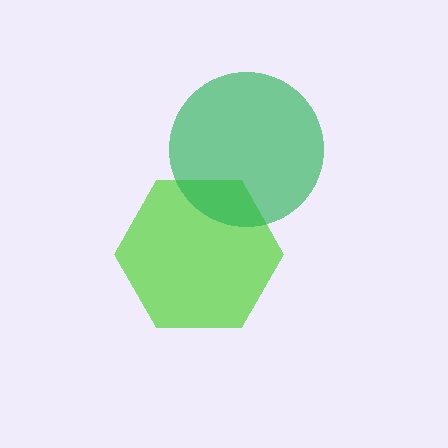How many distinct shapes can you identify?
There are 2 distinct shapes: a lime hexagon, a green circle.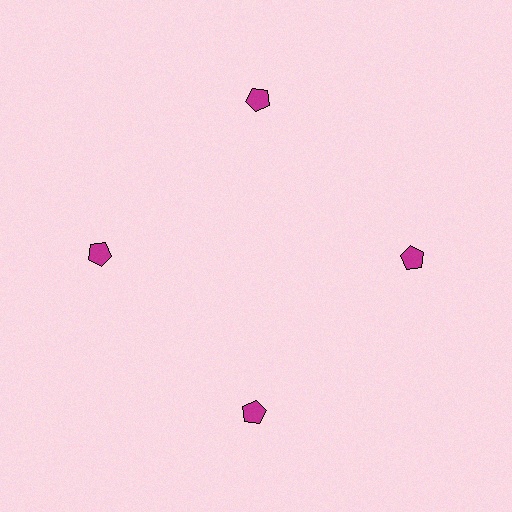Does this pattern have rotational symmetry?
Yes, this pattern has 4-fold rotational symmetry. It looks the same after rotating 90 degrees around the center.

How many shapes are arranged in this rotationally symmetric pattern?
There are 4 shapes, arranged in 4 groups of 1.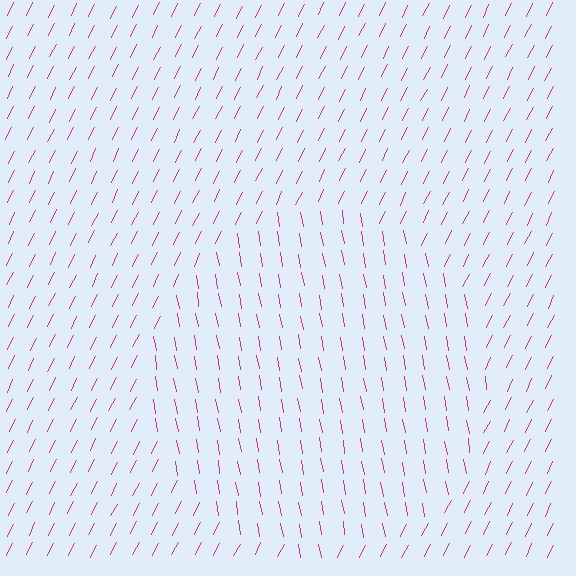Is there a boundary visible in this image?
Yes, there is a texture boundary formed by a change in line orientation.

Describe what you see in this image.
The image is filled with small magenta line segments. A circle region in the image has lines oriented differently from the surrounding lines, creating a visible texture boundary.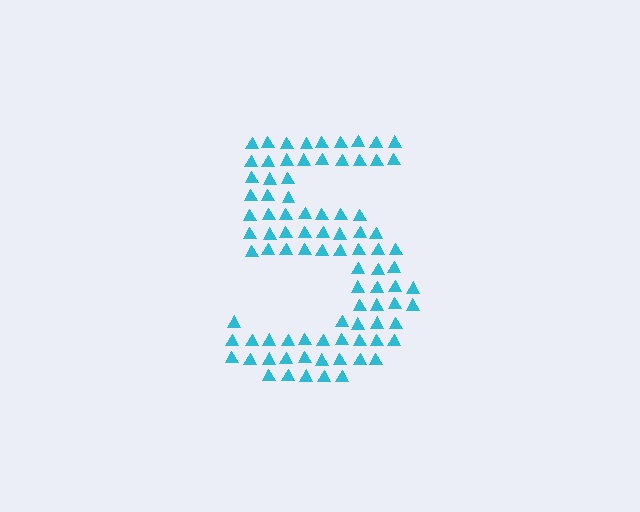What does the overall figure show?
The overall figure shows the digit 5.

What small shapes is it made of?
It is made of small triangles.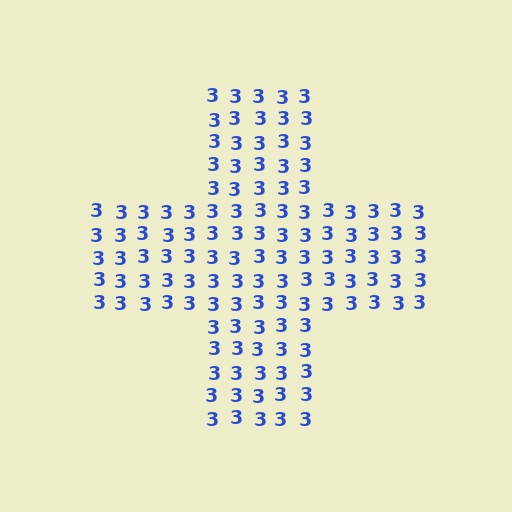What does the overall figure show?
The overall figure shows a cross.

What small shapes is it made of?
It is made of small digit 3's.